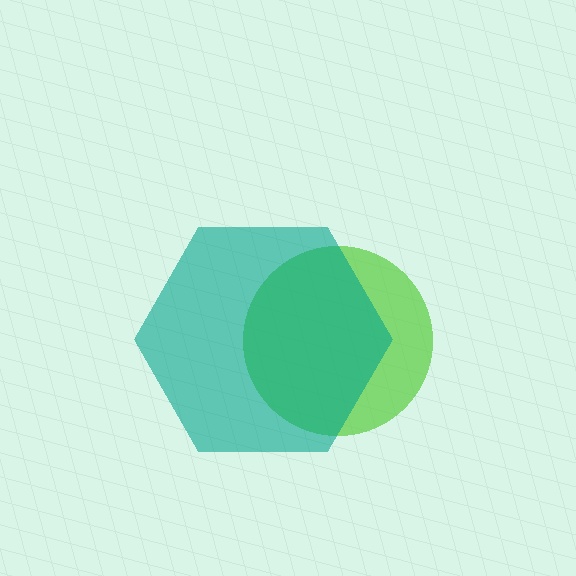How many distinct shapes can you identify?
There are 2 distinct shapes: a lime circle, a teal hexagon.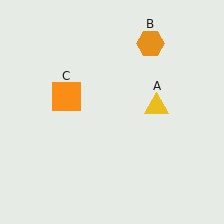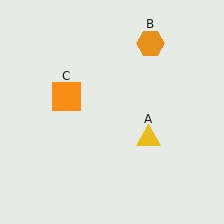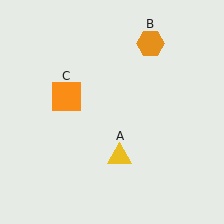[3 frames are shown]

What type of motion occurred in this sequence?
The yellow triangle (object A) rotated clockwise around the center of the scene.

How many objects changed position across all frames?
1 object changed position: yellow triangle (object A).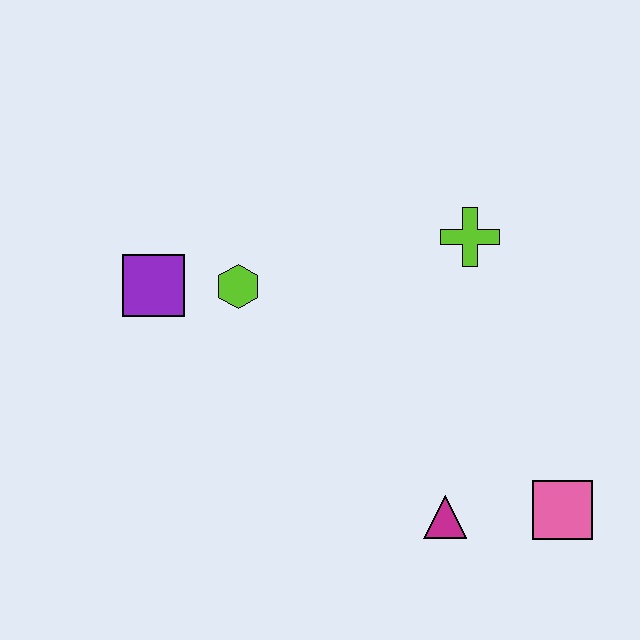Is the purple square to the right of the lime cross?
No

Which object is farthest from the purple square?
The pink square is farthest from the purple square.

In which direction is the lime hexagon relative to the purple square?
The lime hexagon is to the right of the purple square.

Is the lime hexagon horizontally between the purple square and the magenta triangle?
Yes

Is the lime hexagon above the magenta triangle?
Yes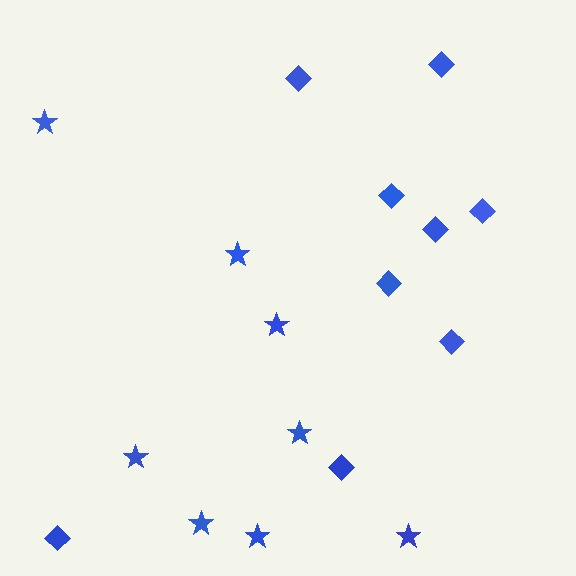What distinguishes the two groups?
There are 2 groups: one group of diamonds (9) and one group of stars (8).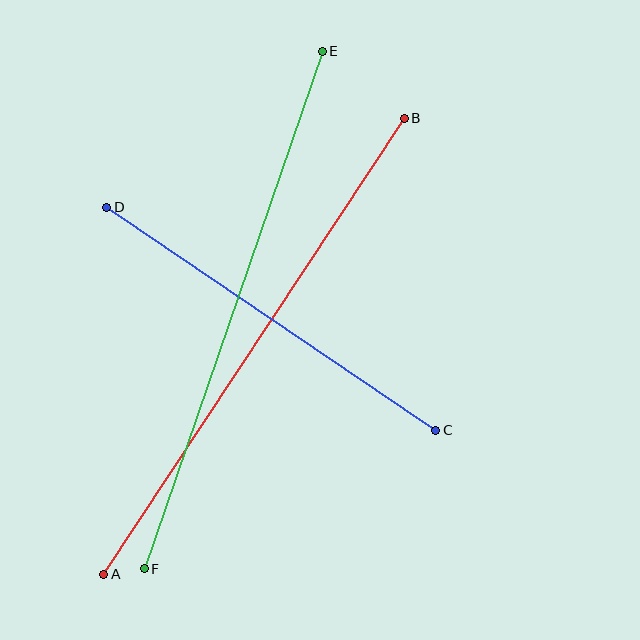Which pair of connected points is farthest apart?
Points E and F are farthest apart.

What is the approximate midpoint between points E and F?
The midpoint is at approximately (233, 310) pixels.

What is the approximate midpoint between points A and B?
The midpoint is at approximately (254, 346) pixels.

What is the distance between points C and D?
The distance is approximately 398 pixels.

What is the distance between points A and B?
The distance is approximately 546 pixels.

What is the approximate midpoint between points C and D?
The midpoint is at approximately (271, 319) pixels.